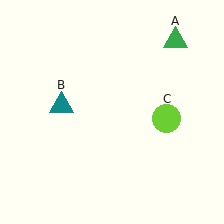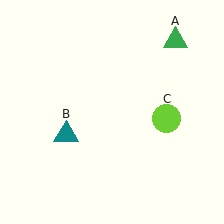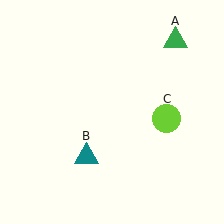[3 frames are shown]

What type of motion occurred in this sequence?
The teal triangle (object B) rotated counterclockwise around the center of the scene.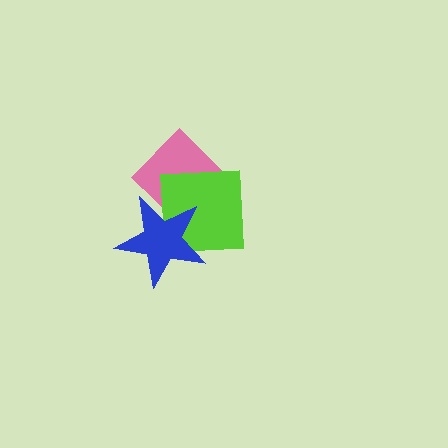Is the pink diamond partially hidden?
Yes, it is partially covered by another shape.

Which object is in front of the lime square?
The blue star is in front of the lime square.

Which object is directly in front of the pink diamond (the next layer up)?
The lime square is directly in front of the pink diamond.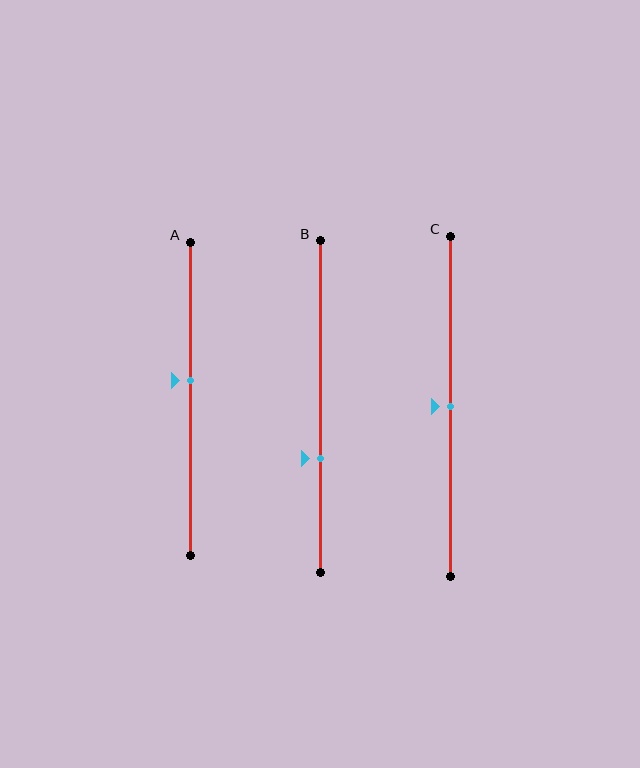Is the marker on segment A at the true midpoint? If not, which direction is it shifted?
No, the marker on segment A is shifted upward by about 6% of the segment length.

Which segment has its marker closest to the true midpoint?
Segment C has its marker closest to the true midpoint.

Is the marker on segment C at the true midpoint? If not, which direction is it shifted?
Yes, the marker on segment C is at the true midpoint.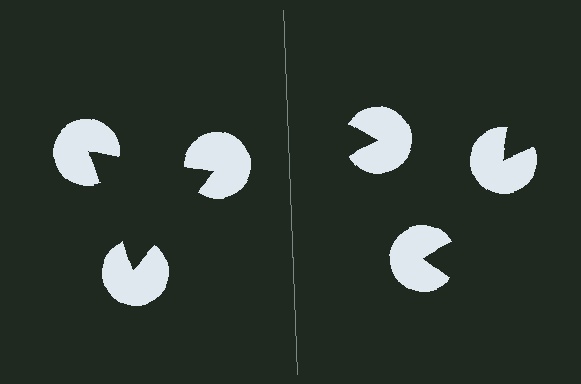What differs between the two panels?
The pac-man discs are positioned identically on both sides; only the wedge orientations differ. On the left they align to a triangle; on the right they are misaligned.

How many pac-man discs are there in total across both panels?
6 — 3 on each side.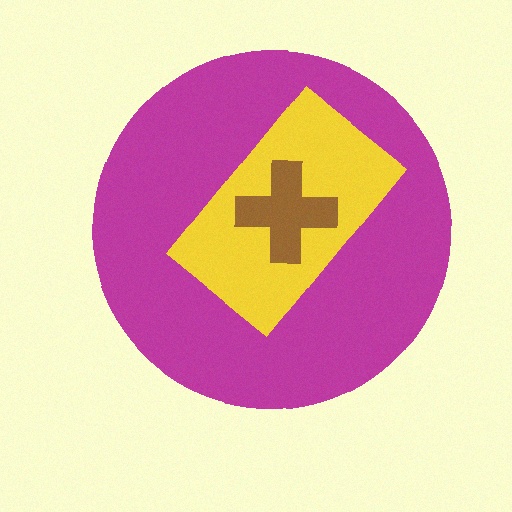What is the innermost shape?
The brown cross.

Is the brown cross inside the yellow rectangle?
Yes.